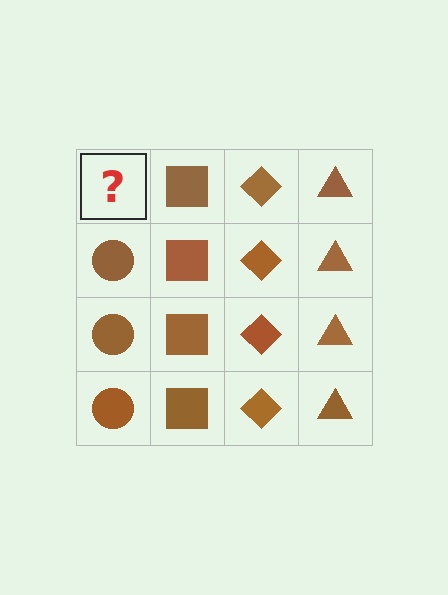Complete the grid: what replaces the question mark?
The question mark should be replaced with a brown circle.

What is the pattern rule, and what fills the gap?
The rule is that each column has a consistent shape. The gap should be filled with a brown circle.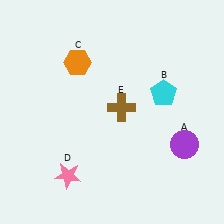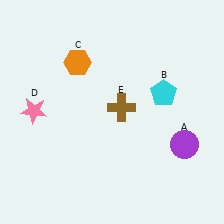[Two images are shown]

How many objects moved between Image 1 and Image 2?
1 object moved between the two images.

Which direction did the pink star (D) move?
The pink star (D) moved up.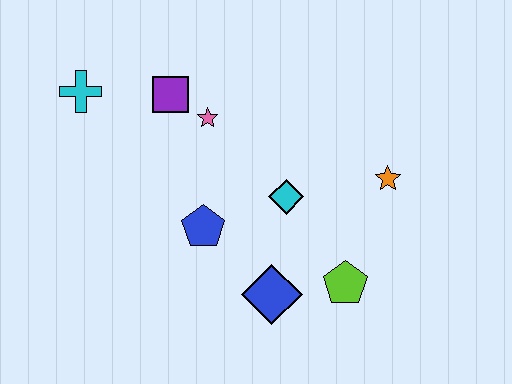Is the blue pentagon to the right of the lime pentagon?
No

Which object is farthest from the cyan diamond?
The cyan cross is farthest from the cyan diamond.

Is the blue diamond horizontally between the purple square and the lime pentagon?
Yes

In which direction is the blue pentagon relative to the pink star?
The blue pentagon is below the pink star.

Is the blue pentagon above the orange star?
No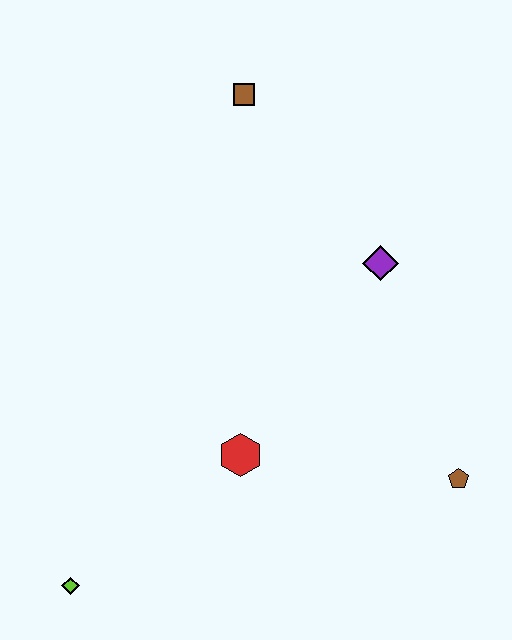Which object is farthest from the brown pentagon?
The brown square is farthest from the brown pentagon.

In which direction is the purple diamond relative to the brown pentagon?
The purple diamond is above the brown pentagon.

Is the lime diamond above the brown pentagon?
No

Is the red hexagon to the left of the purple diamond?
Yes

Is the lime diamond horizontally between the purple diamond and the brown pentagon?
No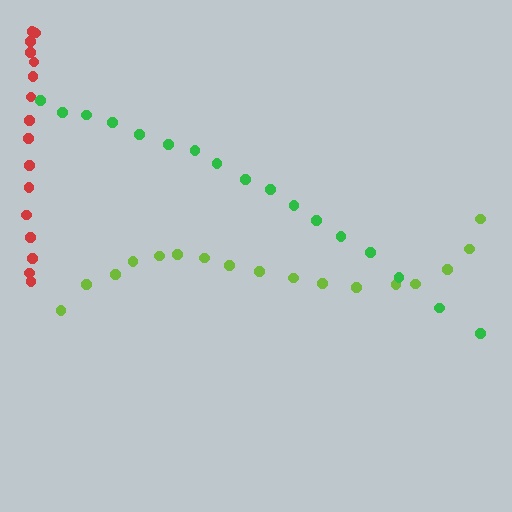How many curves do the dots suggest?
There are 3 distinct paths.